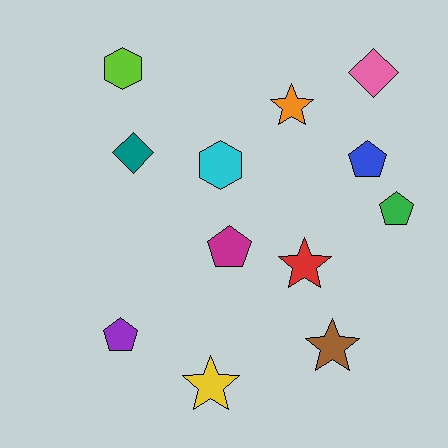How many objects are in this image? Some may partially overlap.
There are 12 objects.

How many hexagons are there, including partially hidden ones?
There are 2 hexagons.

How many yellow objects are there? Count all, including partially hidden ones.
There is 1 yellow object.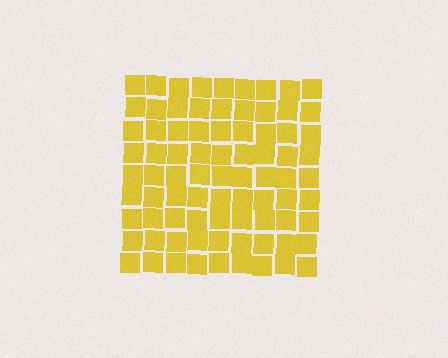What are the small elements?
The small elements are squares.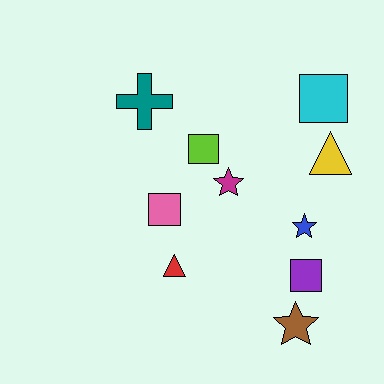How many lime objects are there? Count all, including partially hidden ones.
There is 1 lime object.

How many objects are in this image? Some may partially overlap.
There are 10 objects.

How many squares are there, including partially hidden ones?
There are 4 squares.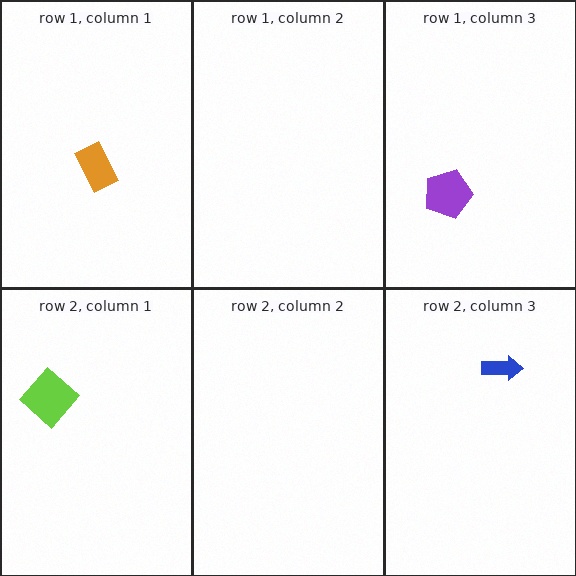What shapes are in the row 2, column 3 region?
The blue arrow.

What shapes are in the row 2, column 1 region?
The lime diamond.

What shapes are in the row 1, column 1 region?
The orange rectangle.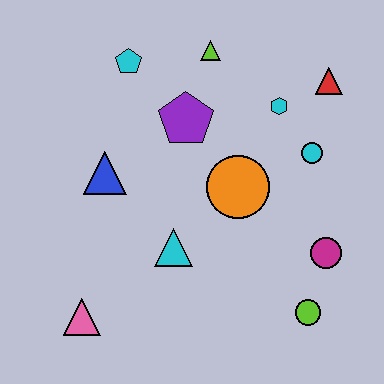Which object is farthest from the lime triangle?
The pink triangle is farthest from the lime triangle.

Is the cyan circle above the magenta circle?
Yes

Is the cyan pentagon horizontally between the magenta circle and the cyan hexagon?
No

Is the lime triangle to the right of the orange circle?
No